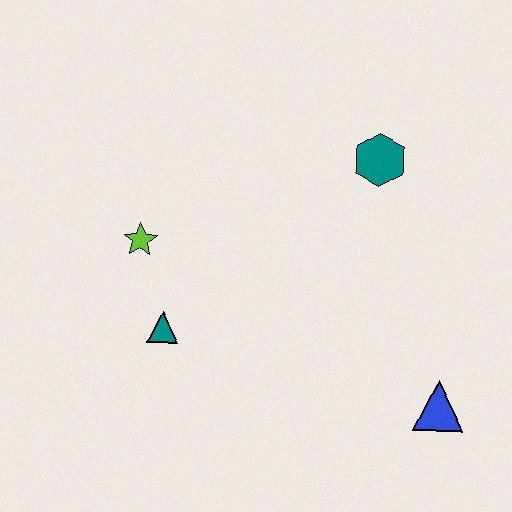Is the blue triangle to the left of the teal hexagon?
No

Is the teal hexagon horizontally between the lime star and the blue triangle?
Yes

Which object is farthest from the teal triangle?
The blue triangle is farthest from the teal triangle.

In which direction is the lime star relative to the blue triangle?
The lime star is to the left of the blue triangle.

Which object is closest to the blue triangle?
The teal hexagon is closest to the blue triangle.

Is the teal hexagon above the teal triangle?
Yes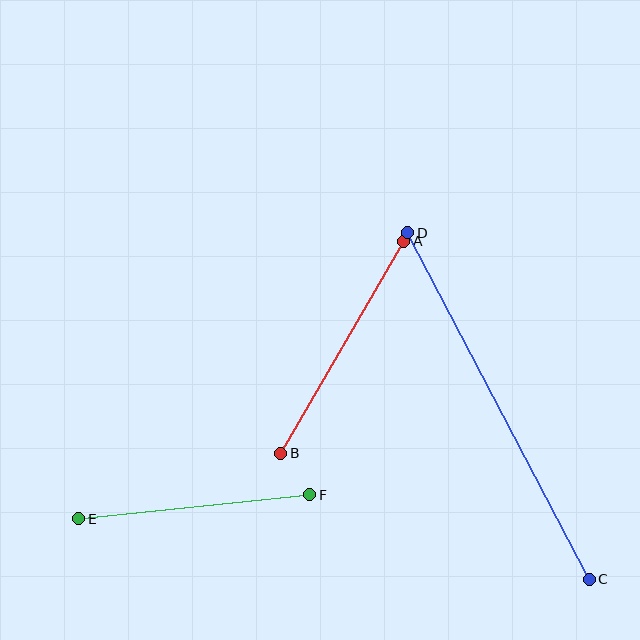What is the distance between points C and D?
The distance is approximately 391 pixels.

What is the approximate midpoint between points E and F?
The midpoint is at approximately (194, 507) pixels.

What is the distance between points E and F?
The distance is approximately 232 pixels.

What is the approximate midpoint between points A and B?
The midpoint is at approximately (342, 347) pixels.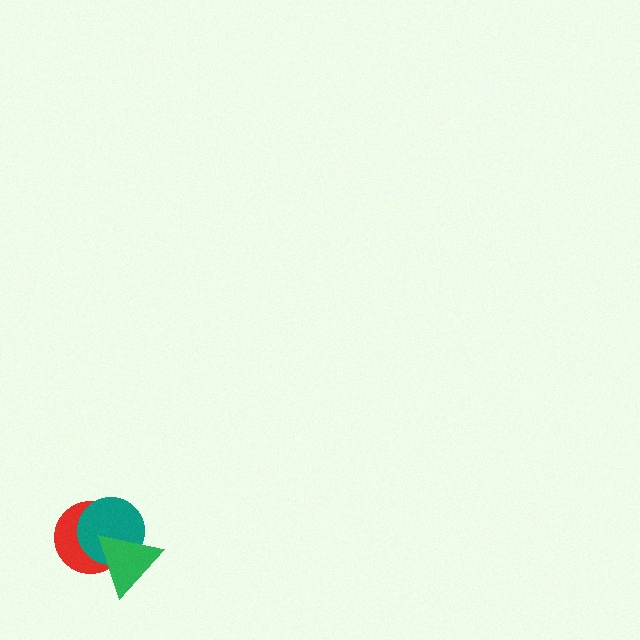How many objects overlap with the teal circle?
2 objects overlap with the teal circle.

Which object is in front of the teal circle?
The green triangle is in front of the teal circle.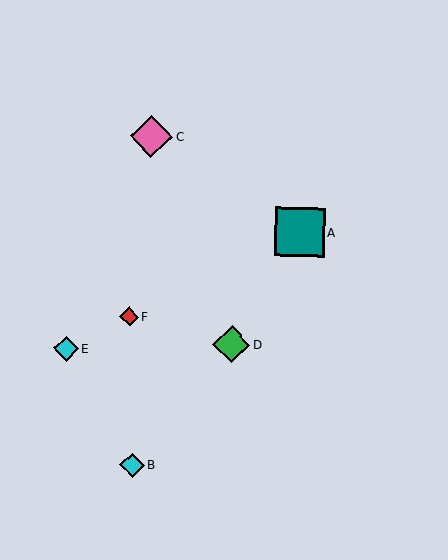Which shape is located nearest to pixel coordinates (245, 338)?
The green diamond (labeled D) at (232, 344) is nearest to that location.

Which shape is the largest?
The teal square (labeled A) is the largest.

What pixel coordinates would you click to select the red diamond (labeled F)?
Click at (129, 317) to select the red diamond F.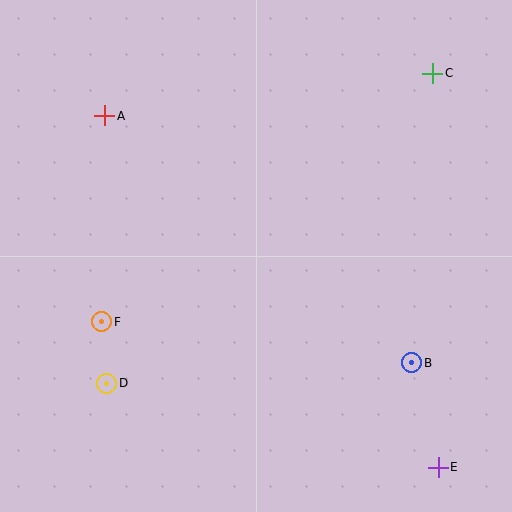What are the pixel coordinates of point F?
Point F is at (102, 322).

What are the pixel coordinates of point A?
Point A is at (105, 116).